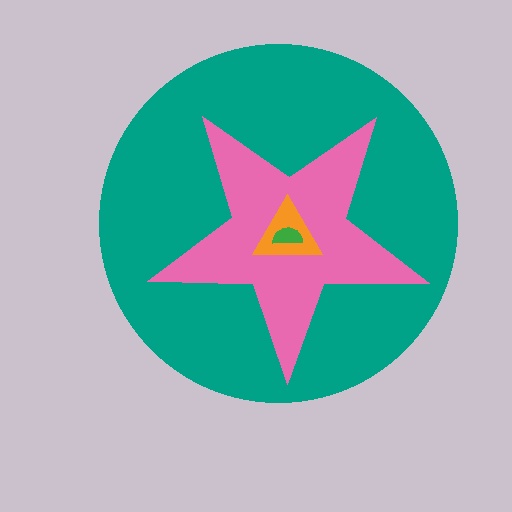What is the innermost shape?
The green semicircle.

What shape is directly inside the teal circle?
The pink star.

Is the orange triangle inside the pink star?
Yes.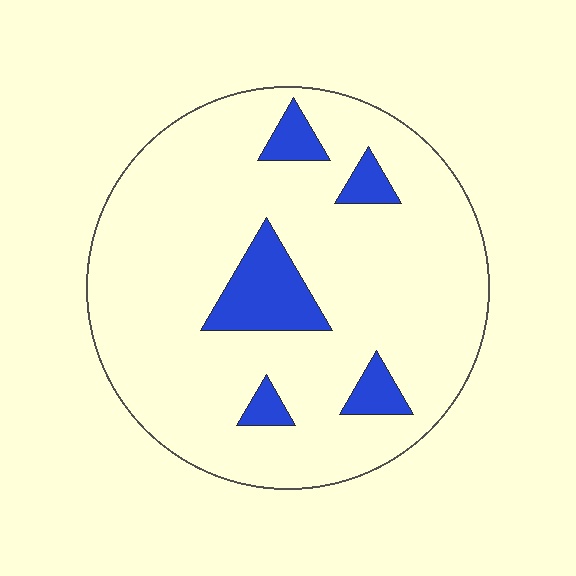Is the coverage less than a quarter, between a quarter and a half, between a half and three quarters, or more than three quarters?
Less than a quarter.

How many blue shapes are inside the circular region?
5.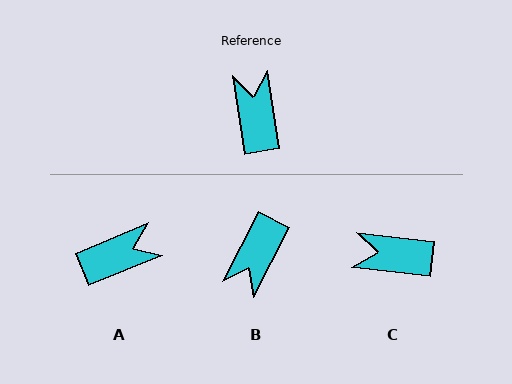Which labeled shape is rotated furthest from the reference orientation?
B, about 144 degrees away.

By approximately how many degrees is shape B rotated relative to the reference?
Approximately 144 degrees counter-clockwise.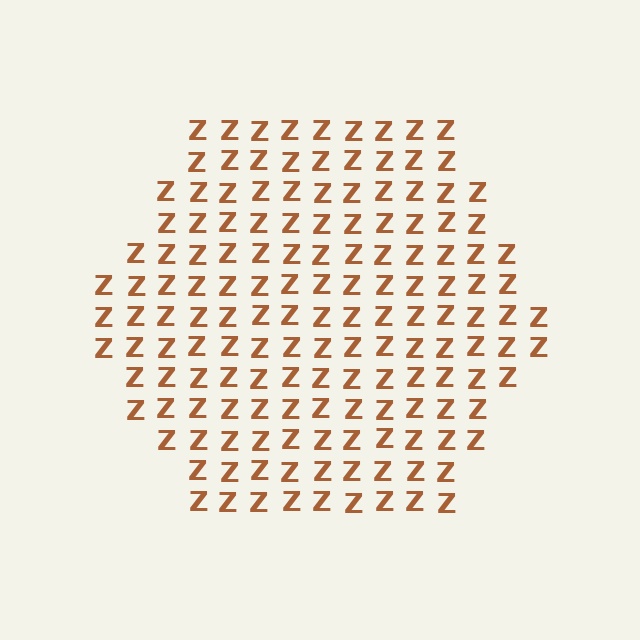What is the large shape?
The large shape is a hexagon.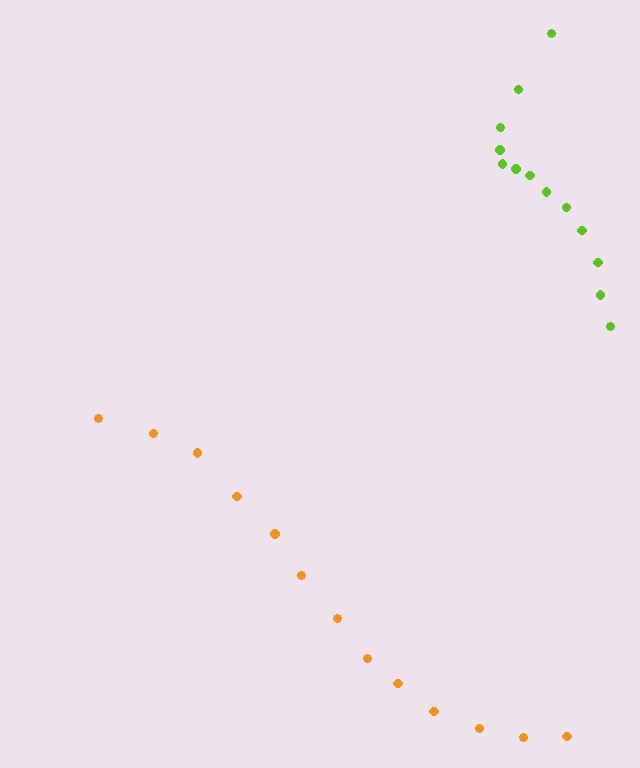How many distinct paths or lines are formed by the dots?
There are 2 distinct paths.